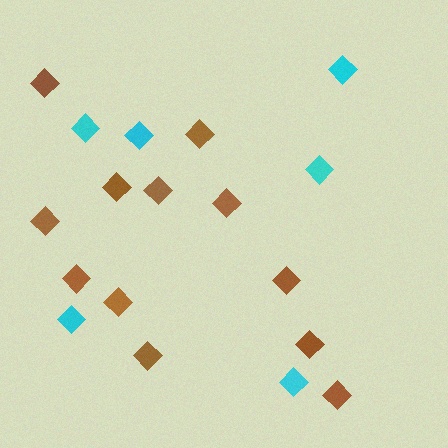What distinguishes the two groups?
There are 2 groups: one group of brown diamonds (12) and one group of cyan diamonds (6).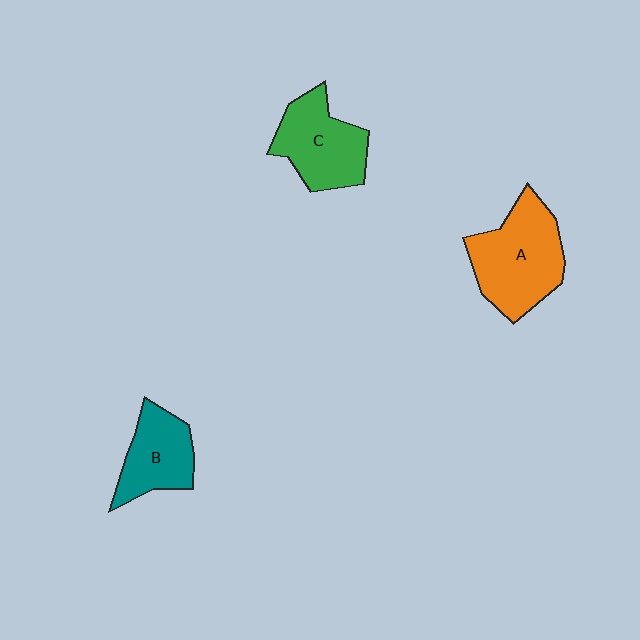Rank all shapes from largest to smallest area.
From largest to smallest: A (orange), C (green), B (teal).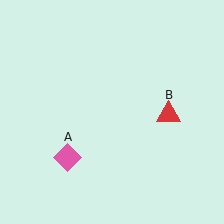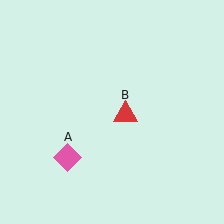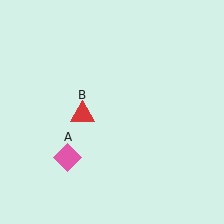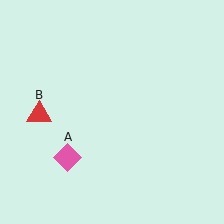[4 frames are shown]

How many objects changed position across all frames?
1 object changed position: red triangle (object B).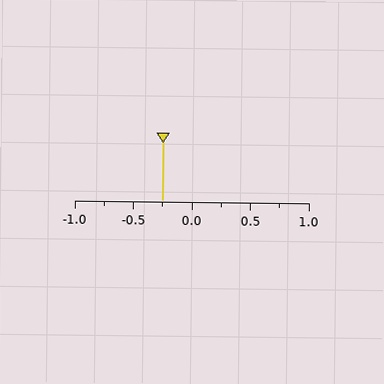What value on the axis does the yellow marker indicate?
The marker indicates approximately -0.25.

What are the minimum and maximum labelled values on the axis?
The axis runs from -1.0 to 1.0.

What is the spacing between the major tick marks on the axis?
The major ticks are spaced 0.5 apart.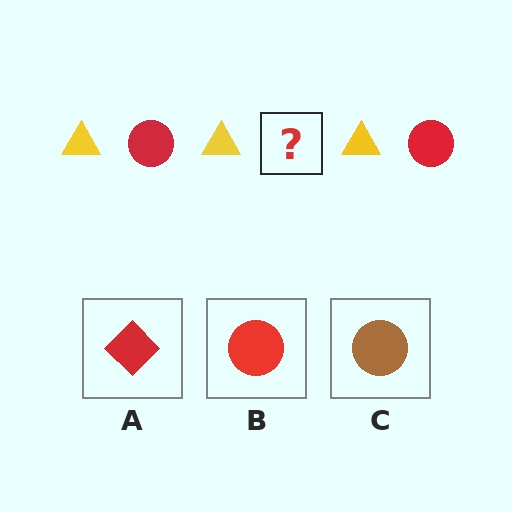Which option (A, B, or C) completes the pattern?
B.